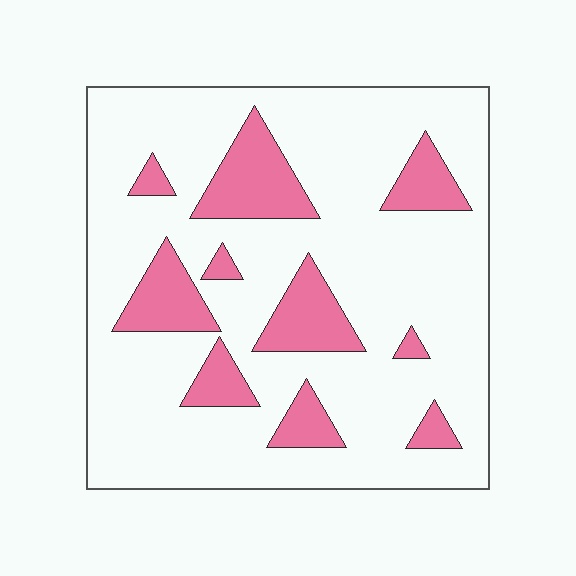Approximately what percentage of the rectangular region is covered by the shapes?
Approximately 20%.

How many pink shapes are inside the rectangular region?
10.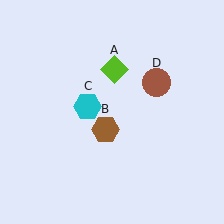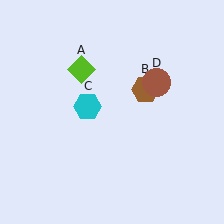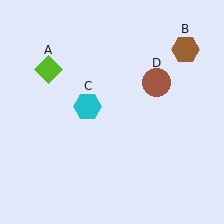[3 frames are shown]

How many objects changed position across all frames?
2 objects changed position: lime diamond (object A), brown hexagon (object B).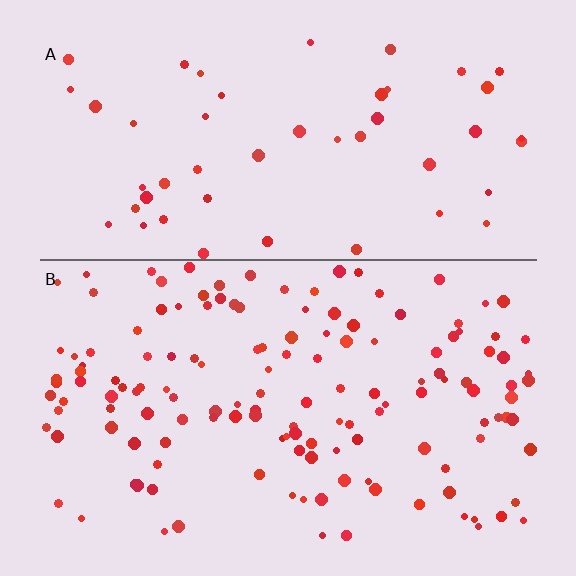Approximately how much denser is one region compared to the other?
Approximately 2.9× — region B over region A.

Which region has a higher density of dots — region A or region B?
B (the bottom).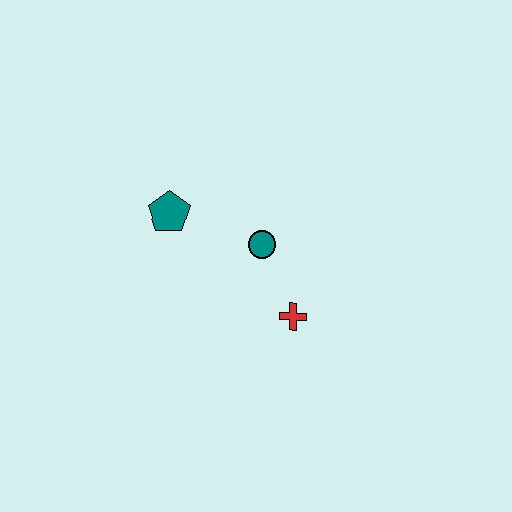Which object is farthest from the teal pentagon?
The red cross is farthest from the teal pentagon.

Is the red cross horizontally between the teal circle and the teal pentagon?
No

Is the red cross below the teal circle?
Yes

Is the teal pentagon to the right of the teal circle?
No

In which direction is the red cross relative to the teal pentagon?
The red cross is to the right of the teal pentagon.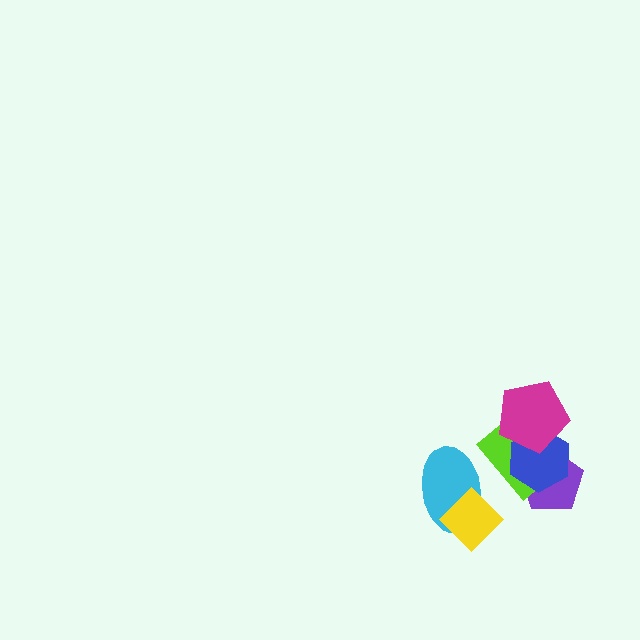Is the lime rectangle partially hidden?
Yes, it is partially covered by another shape.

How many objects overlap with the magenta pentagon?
2 objects overlap with the magenta pentagon.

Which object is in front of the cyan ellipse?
The yellow diamond is in front of the cyan ellipse.